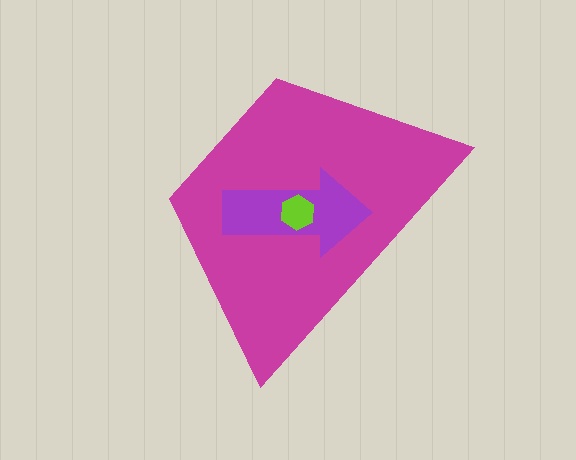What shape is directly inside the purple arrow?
The lime hexagon.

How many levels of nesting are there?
3.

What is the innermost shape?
The lime hexagon.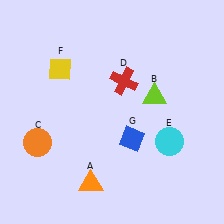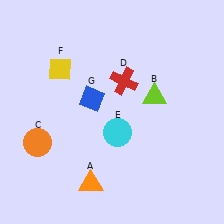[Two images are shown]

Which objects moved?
The objects that moved are: the cyan circle (E), the blue diamond (G).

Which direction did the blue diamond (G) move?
The blue diamond (G) moved up.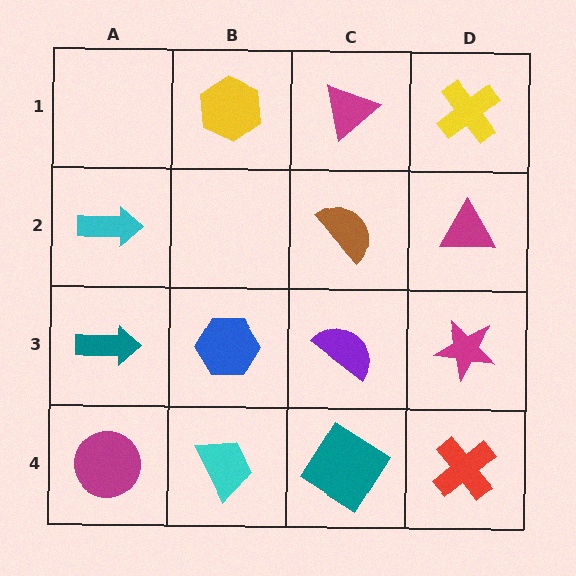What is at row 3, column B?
A blue hexagon.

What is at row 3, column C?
A purple semicircle.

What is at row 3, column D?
A magenta star.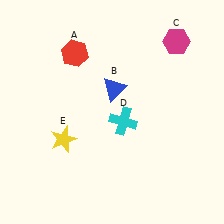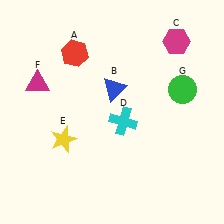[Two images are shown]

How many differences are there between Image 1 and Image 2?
There are 2 differences between the two images.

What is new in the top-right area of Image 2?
A green circle (G) was added in the top-right area of Image 2.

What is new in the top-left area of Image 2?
A magenta triangle (F) was added in the top-left area of Image 2.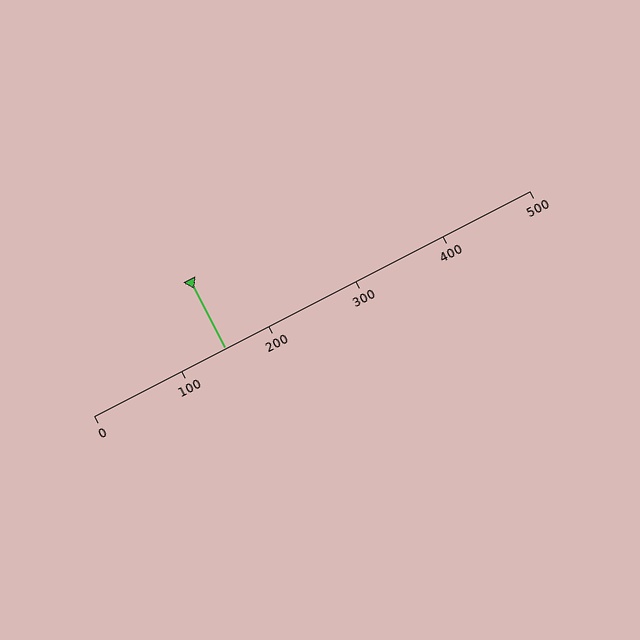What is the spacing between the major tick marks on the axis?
The major ticks are spaced 100 apart.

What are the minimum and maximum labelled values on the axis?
The axis runs from 0 to 500.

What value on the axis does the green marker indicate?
The marker indicates approximately 150.